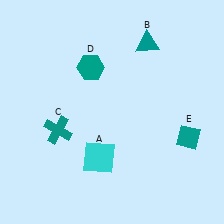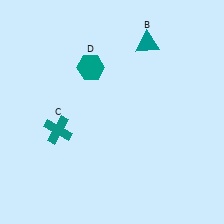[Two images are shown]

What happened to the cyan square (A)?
The cyan square (A) was removed in Image 2. It was in the bottom-left area of Image 1.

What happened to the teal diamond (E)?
The teal diamond (E) was removed in Image 2. It was in the bottom-right area of Image 1.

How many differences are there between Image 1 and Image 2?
There are 2 differences between the two images.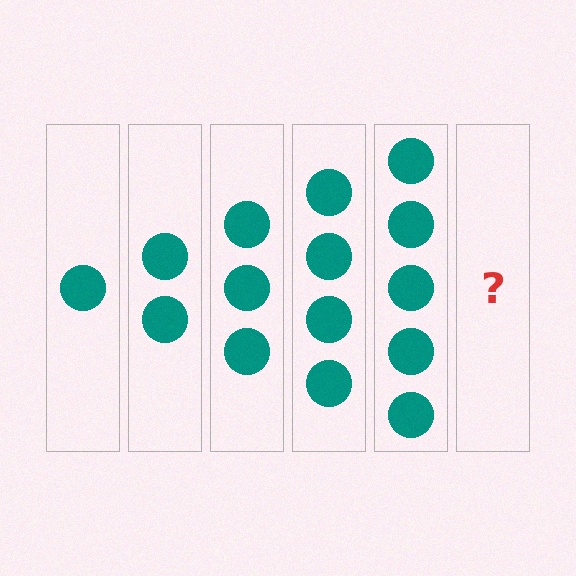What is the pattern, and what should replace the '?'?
The pattern is that each step adds one more circle. The '?' should be 6 circles.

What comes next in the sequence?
The next element should be 6 circles.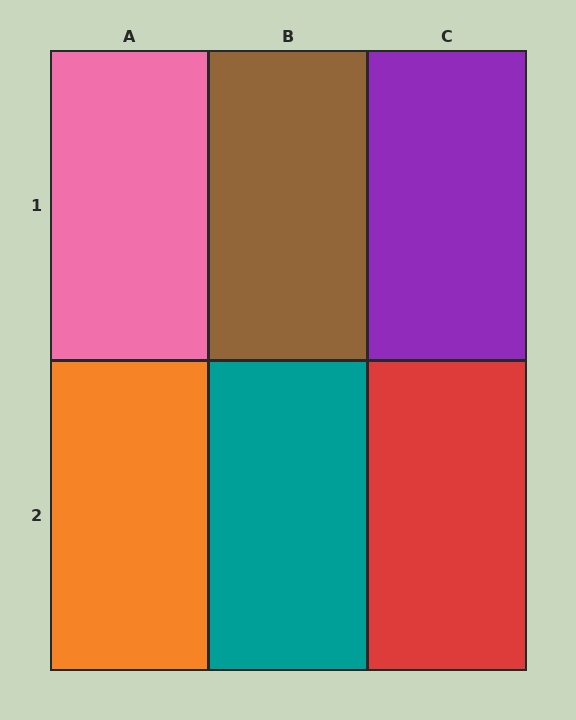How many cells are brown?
1 cell is brown.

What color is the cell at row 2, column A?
Orange.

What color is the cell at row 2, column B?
Teal.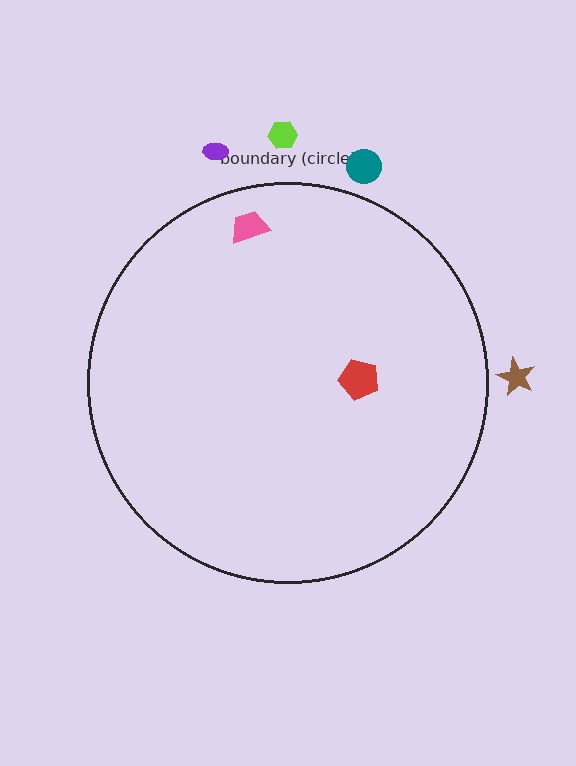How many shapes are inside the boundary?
2 inside, 4 outside.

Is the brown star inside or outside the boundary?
Outside.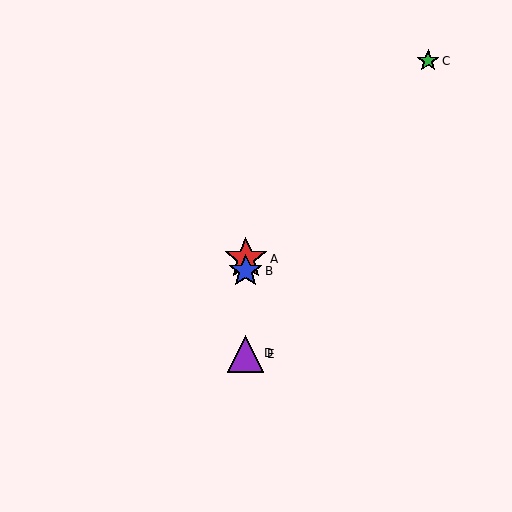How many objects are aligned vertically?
4 objects (A, B, D, E) are aligned vertically.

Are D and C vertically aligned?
No, D is at x≈246 and C is at x≈428.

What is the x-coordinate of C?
Object C is at x≈428.